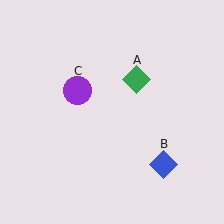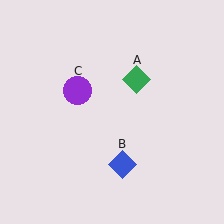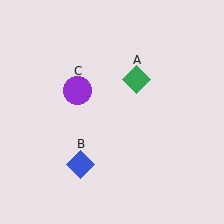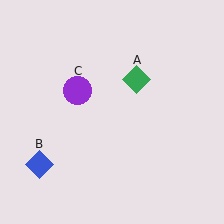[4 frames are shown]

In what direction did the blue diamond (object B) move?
The blue diamond (object B) moved left.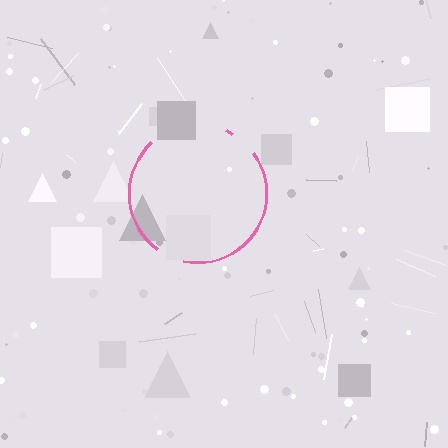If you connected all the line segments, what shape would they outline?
They would outline a circle.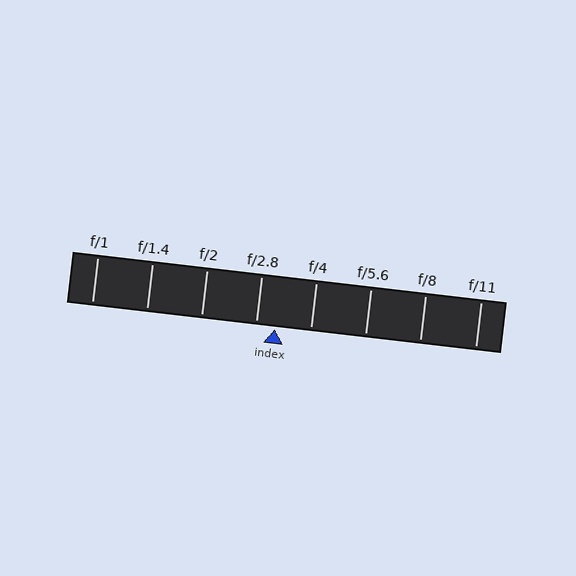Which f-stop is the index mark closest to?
The index mark is closest to f/2.8.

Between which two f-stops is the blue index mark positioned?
The index mark is between f/2.8 and f/4.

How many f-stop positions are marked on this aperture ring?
There are 8 f-stop positions marked.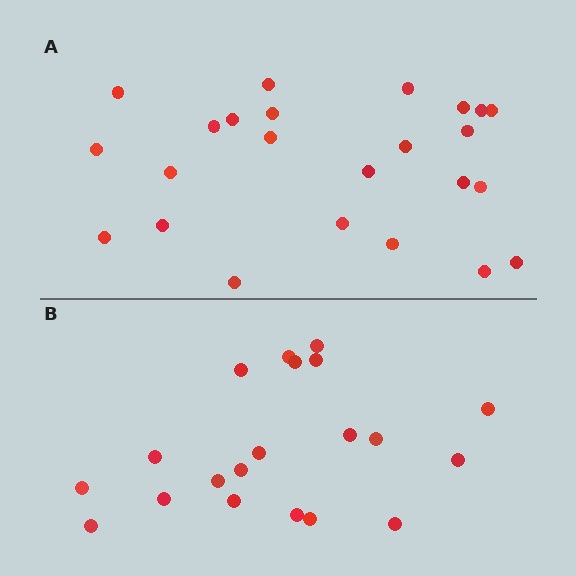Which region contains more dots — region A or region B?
Region A (the top region) has more dots.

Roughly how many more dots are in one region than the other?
Region A has about 4 more dots than region B.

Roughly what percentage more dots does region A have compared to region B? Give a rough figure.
About 20% more.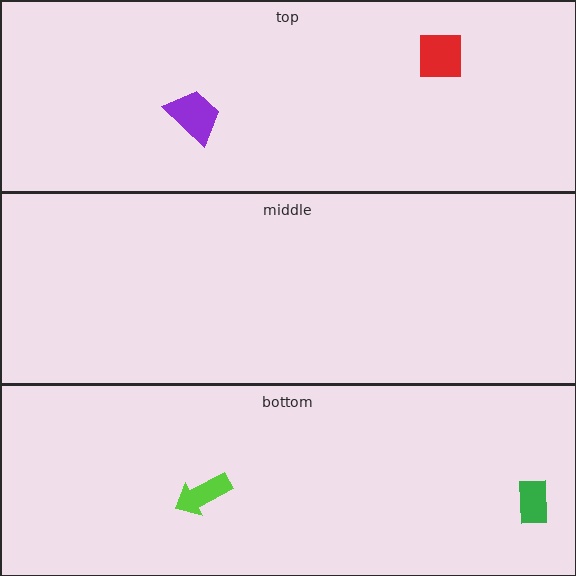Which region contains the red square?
The top region.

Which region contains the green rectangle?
The bottom region.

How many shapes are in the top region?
2.